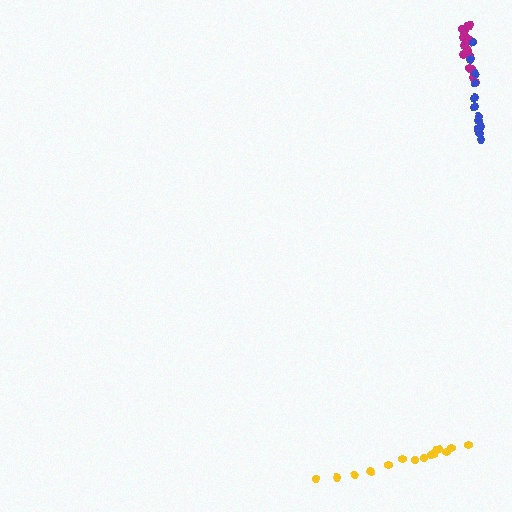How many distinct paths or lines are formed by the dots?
There are 3 distinct paths.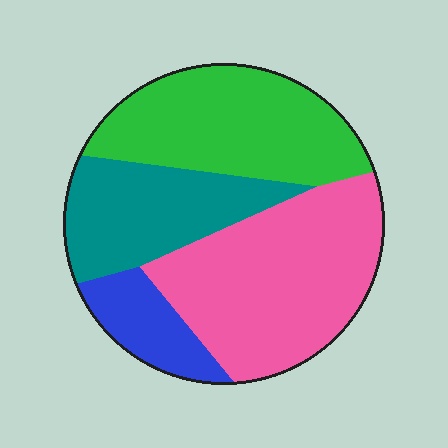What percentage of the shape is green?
Green covers 30% of the shape.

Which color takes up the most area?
Pink, at roughly 40%.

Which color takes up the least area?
Blue, at roughly 10%.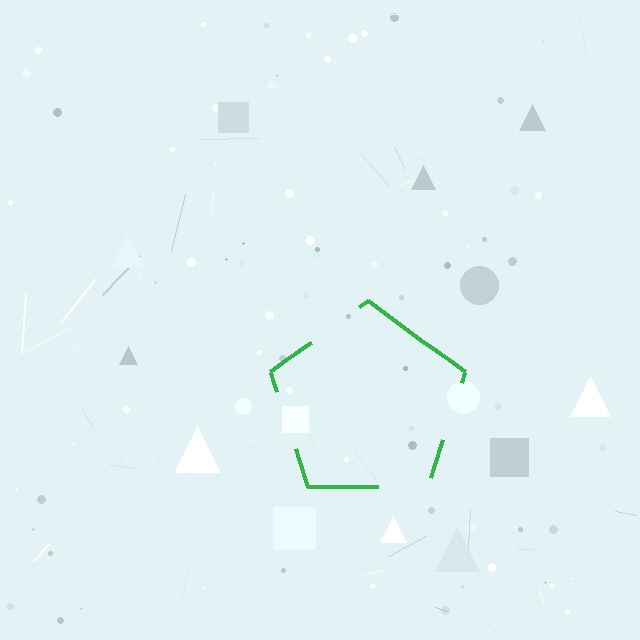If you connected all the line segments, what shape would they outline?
They would outline a pentagon.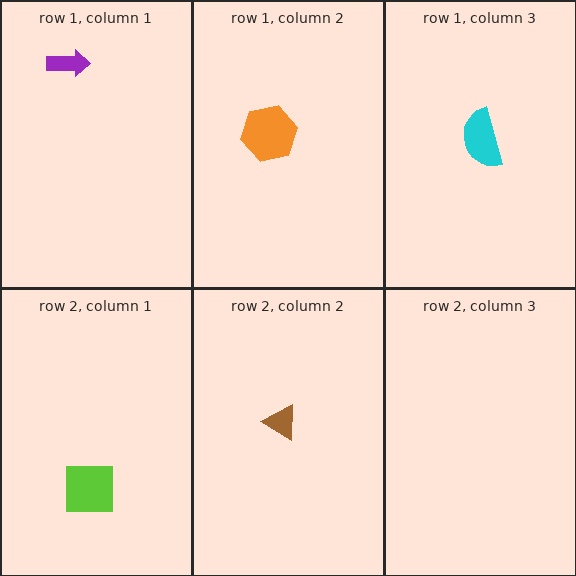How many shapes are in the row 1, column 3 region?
1.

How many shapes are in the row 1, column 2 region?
1.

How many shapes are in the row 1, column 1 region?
1.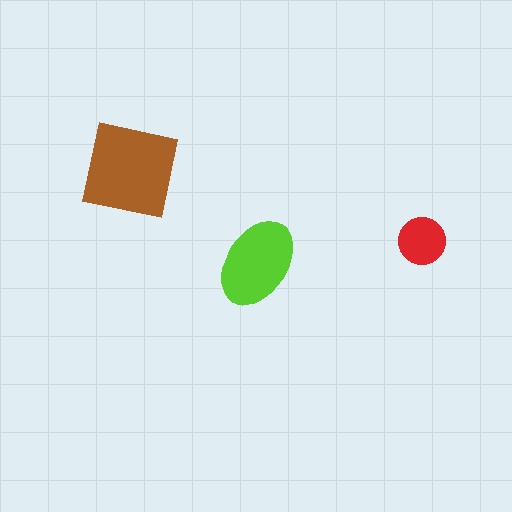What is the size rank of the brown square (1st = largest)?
1st.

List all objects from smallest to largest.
The red circle, the lime ellipse, the brown square.